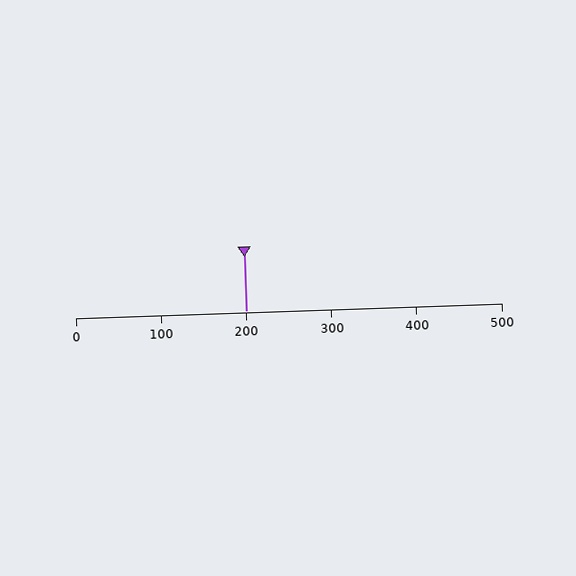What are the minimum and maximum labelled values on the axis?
The axis runs from 0 to 500.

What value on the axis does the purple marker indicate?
The marker indicates approximately 200.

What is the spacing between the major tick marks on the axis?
The major ticks are spaced 100 apart.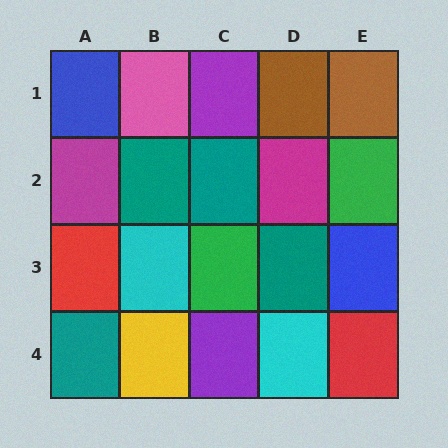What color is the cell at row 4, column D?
Cyan.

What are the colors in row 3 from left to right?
Red, cyan, green, teal, blue.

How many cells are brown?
2 cells are brown.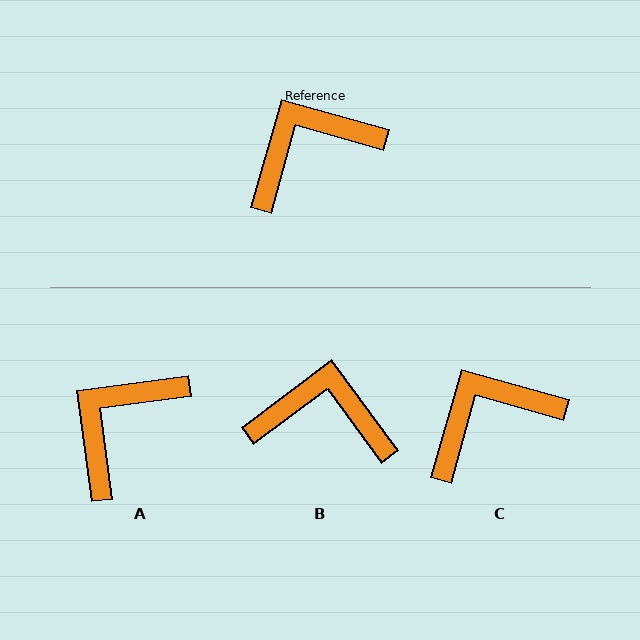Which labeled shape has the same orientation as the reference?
C.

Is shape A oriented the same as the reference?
No, it is off by about 23 degrees.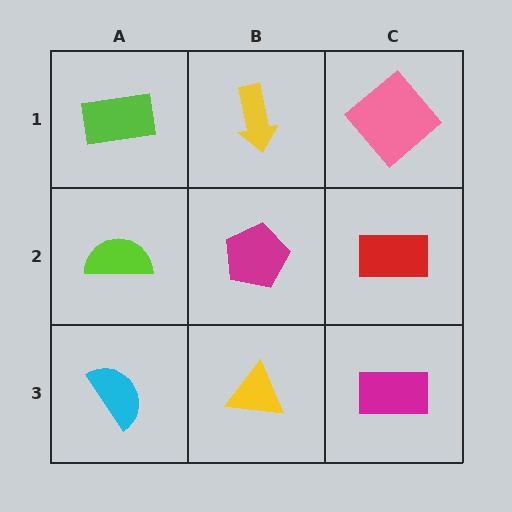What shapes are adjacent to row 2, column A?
A lime rectangle (row 1, column A), a cyan semicircle (row 3, column A), a magenta pentagon (row 2, column B).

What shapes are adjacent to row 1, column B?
A magenta pentagon (row 2, column B), a lime rectangle (row 1, column A), a pink diamond (row 1, column C).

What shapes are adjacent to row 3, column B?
A magenta pentagon (row 2, column B), a cyan semicircle (row 3, column A), a magenta rectangle (row 3, column C).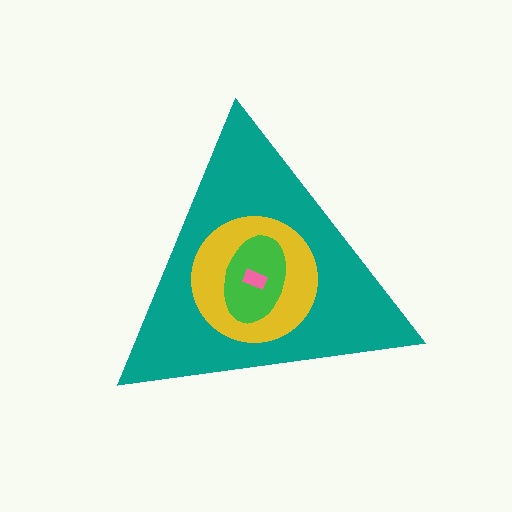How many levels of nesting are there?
4.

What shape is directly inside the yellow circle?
The green ellipse.